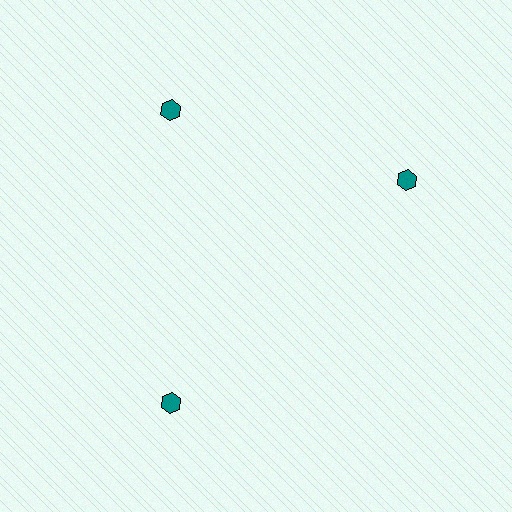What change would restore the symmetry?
The symmetry would be restored by rotating it back into even spacing with its neighbors so that all 3 hexagons sit at equal angles and equal distance from the center.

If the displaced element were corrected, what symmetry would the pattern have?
It would have 3-fold rotational symmetry — the pattern would map onto itself every 120 degrees.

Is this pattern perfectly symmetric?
No. The 3 teal hexagons are arranged in a ring, but one element near the 3 o'clock position is rotated out of alignment along the ring, breaking the 3-fold rotational symmetry.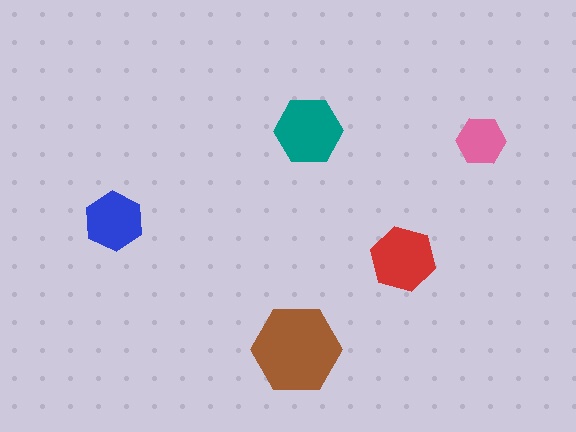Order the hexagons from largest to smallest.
the brown one, the teal one, the red one, the blue one, the pink one.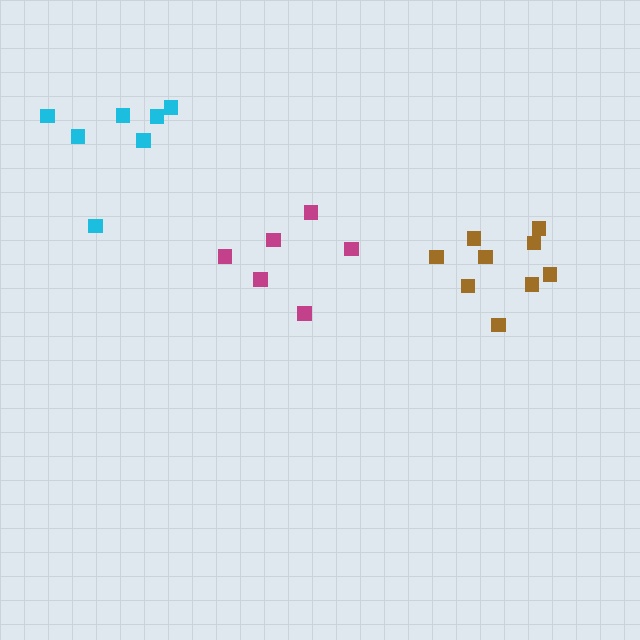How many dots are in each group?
Group 1: 6 dots, Group 2: 7 dots, Group 3: 9 dots (22 total).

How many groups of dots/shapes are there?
There are 3 groups.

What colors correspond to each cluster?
The clusters are colored: magenta, cyan, brown.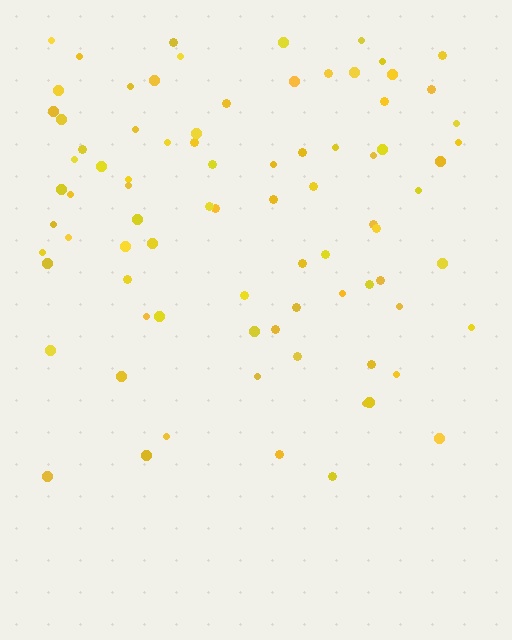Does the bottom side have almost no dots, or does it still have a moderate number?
Still a moderate number, just noticeably fewer than the top.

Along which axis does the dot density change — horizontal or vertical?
Vertical.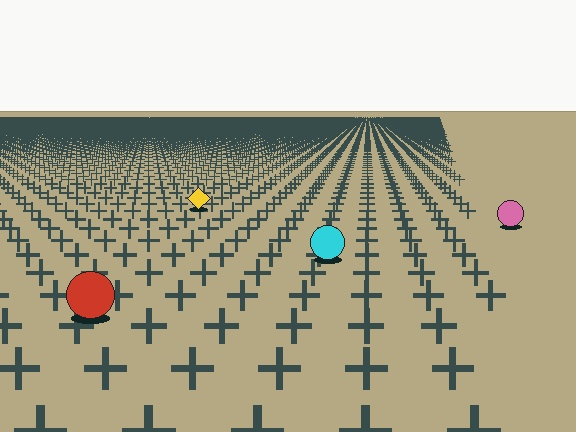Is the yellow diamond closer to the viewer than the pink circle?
No. The pink circle is closer — you can tell from the texture gradient: the ground texture is coarser near it.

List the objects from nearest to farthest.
From nearest to farthest: the red circle, the cyan circle, the pink circle, the yellow diamond.